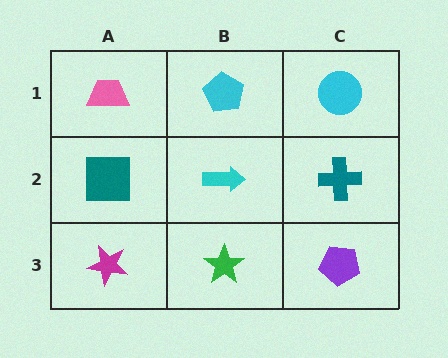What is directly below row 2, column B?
A green star.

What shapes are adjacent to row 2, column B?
A cyan pentagon (row 1, column B), a green star (row 3, column B), a teal square (row 2, column A), a teal cross (row 2, column C).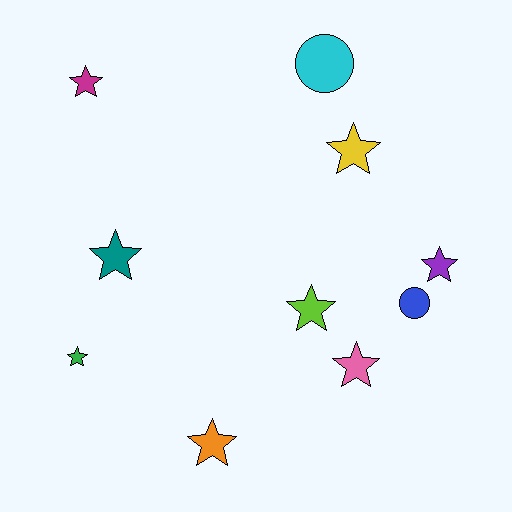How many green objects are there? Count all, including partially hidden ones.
There is 1 green object.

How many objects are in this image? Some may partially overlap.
There are 10 objects.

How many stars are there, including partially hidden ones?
There are 8 stars.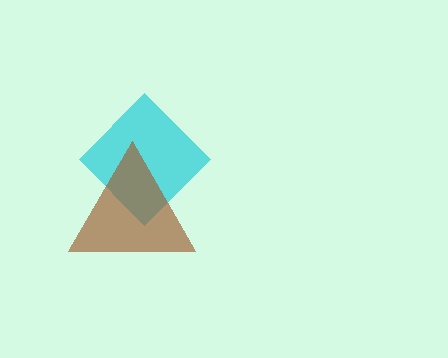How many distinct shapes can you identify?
There are 2 distinct shapes: a cyan diamond, a brown triangle.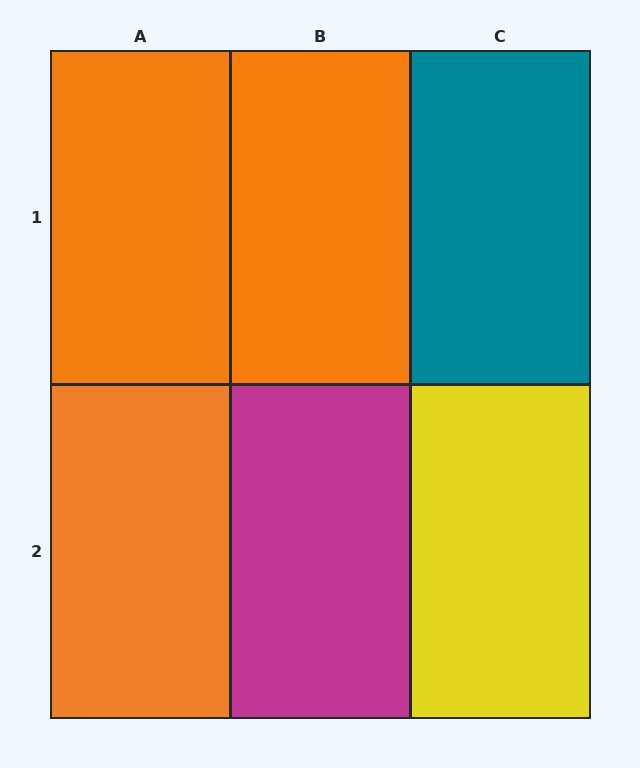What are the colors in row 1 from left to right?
Orange, orange, teal.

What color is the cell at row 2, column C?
Yellow.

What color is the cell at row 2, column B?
Magenta.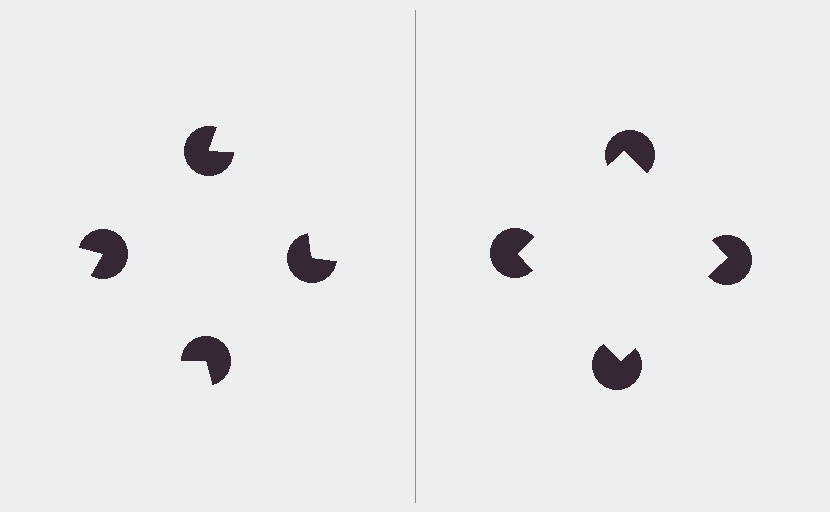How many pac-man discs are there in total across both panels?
8 — 4 on each side.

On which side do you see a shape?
An illusory square appears on the right side. On the left side the wedge cuts are rotated, so no coherent shape forms.